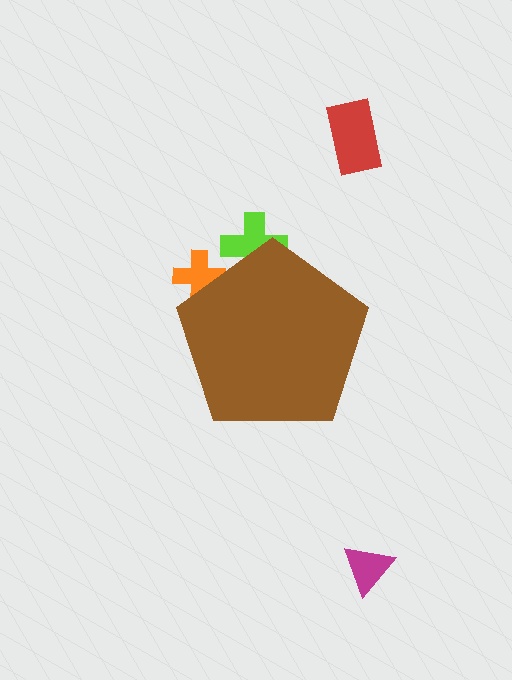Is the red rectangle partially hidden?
No, the red rectangle is fully visible.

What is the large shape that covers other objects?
A brown pentagon.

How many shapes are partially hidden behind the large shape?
2 shapes are partially hidden.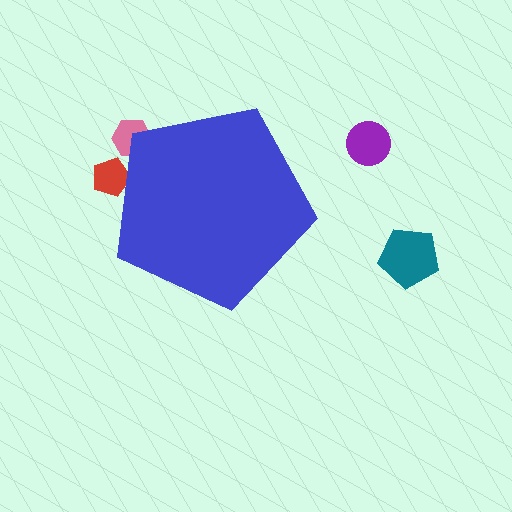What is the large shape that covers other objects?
A blue pentagon.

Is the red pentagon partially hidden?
Yes, the red pentagon is partially hidden behind the blue pentagon.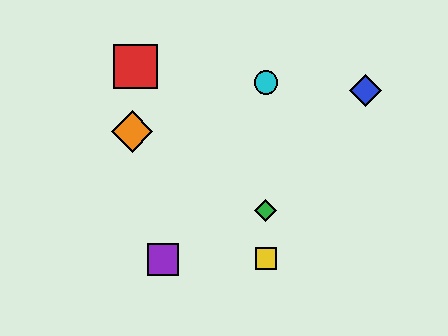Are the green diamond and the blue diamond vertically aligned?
No, the green diamond is at x≈266 and the blue diamond is at x≈365.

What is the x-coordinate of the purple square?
The purple square is at x≈163.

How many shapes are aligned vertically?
3 shapes (the green diamond, the yellow square, the cyan circle) are aligned vertically.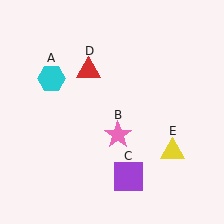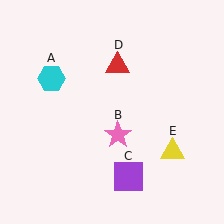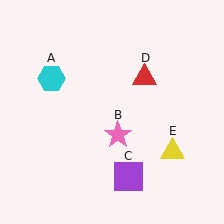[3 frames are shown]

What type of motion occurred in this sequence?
The red triangle (object D) rotated clockwise around the center of the scene.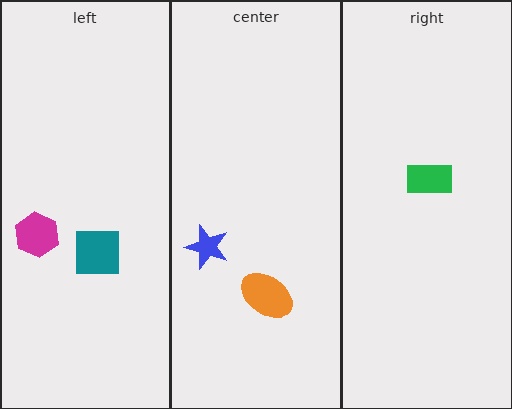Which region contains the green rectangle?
The right region.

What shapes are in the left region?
The teal square, the magenta hexagon.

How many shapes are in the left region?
2.